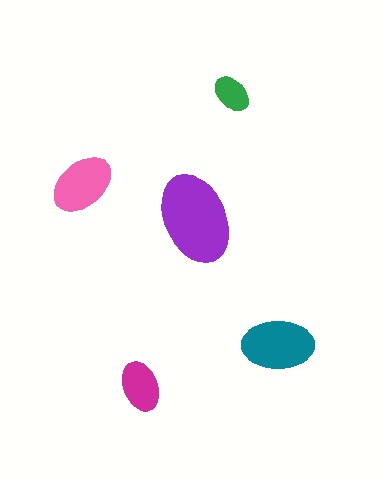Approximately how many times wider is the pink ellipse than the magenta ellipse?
About 1.5 times wider.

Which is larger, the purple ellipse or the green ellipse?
The purple one.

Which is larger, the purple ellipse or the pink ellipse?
The purple one.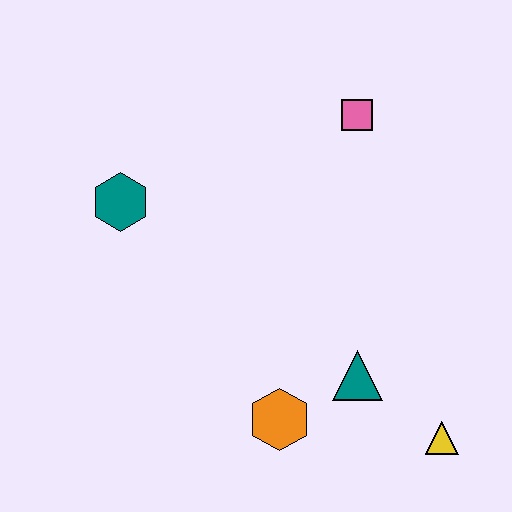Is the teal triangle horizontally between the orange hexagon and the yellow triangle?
Yes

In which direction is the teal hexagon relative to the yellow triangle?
The teal hexagon is to the left of the yellow triangle.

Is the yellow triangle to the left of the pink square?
No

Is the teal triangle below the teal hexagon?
Yes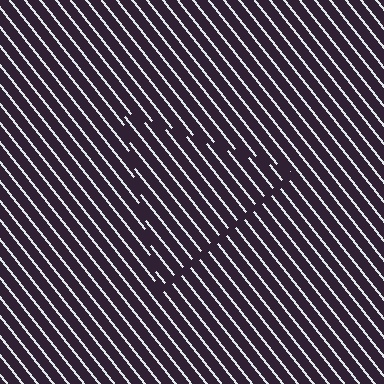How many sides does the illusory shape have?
3 sides — the line-ends trace a triangle.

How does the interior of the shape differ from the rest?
The interior of the shape contains the same grating, shifted by half a period — the contour is defined by the phase discontinuity where line-ends from the inner and outer gratings abut.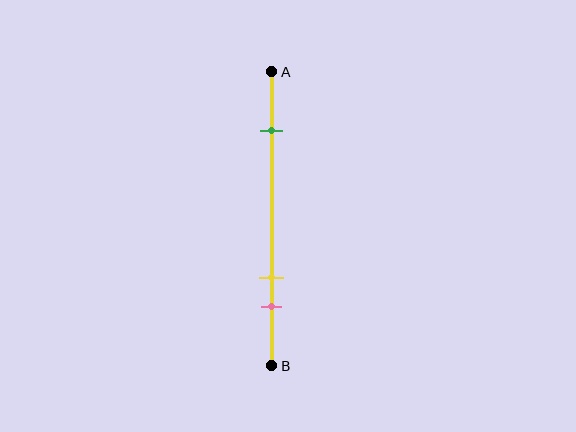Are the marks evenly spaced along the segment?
No, the marks are not evenly spaced.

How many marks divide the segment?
There are 3 marks dividing the segment.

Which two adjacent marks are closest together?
The yellow and pink marks are the closest adjacent pair.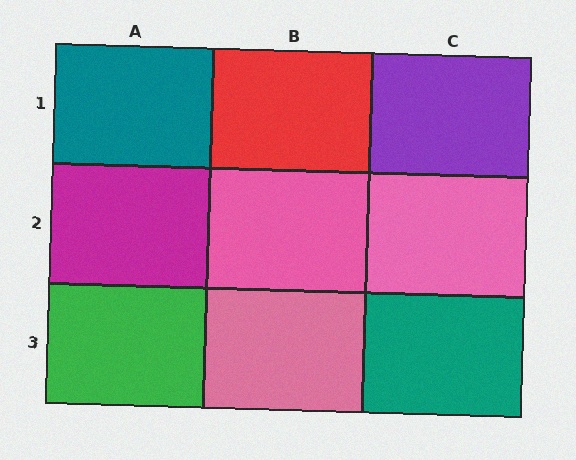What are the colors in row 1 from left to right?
Teal, red, purple.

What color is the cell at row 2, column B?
Pink.